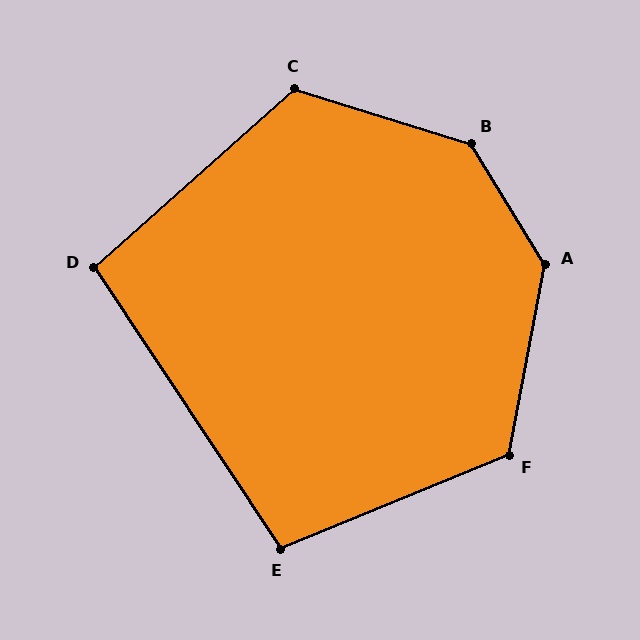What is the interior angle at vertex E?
Approximately 101 degrees (obtuse).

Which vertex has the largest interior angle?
B, at approximately 139 degrees.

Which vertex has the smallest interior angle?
D, at approximately 98 degrees.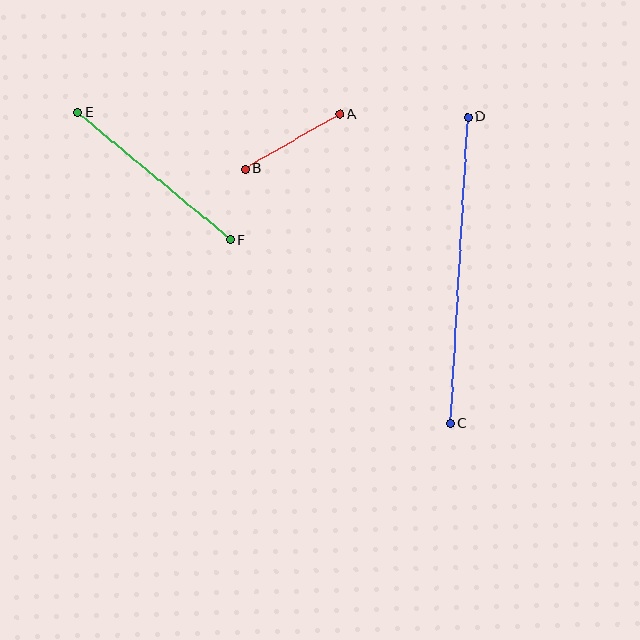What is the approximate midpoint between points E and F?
The midpoint is at approximately (154, 176) pixels.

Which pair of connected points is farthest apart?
Points C and D are farthest apart.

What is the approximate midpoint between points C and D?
The midpoint is at approximately (459, 270) pixels.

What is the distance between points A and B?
The distance is approximately 109 pixels.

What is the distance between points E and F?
The distance is approximately 199 pixels.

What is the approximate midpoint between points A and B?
The midpoint is at approximately (293, 142) pixels.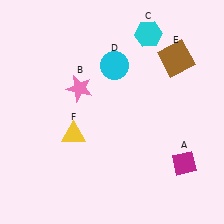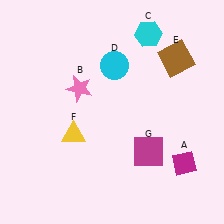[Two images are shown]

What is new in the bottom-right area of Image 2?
A magenta square (G) was added in the bottom-right area of Image 2.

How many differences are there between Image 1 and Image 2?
There is 1 difference between the two images.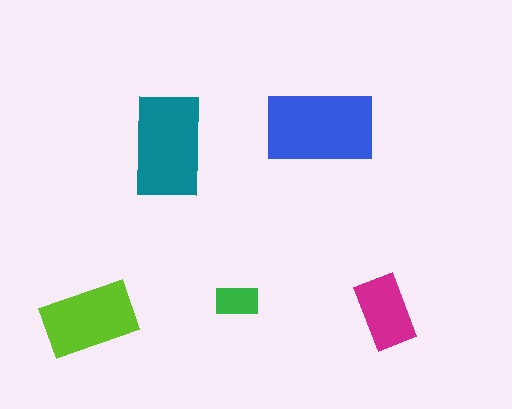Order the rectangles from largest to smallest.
the blue one, the teal one, the lime one, the magenta one, the green one.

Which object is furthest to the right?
The magenta rectangle is rightmost.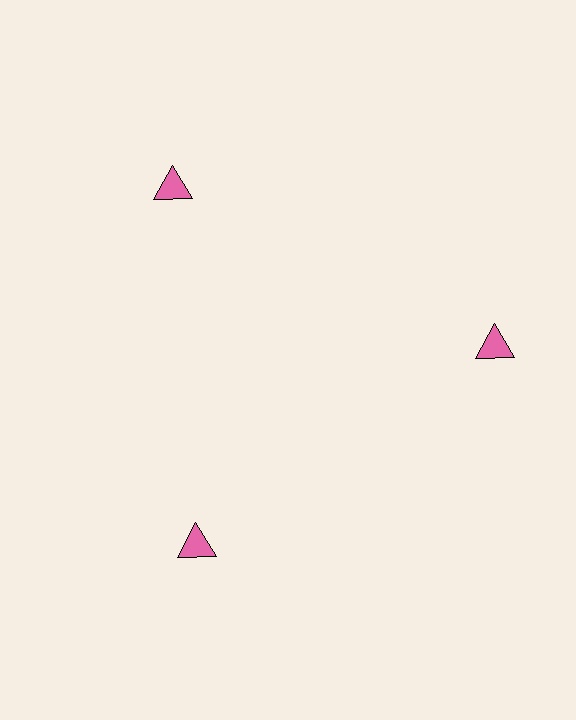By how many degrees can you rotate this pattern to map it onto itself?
The pattern maps onto itself every 120 degrees of rotation.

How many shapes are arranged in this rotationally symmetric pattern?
There are 3 shapes, arranged in 3 groups of 1.